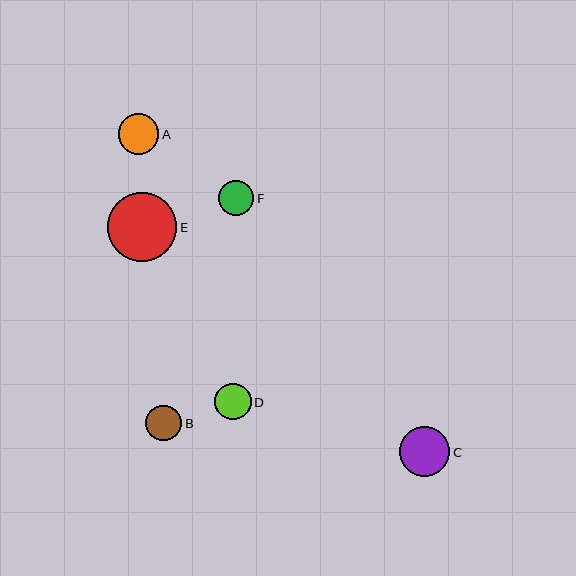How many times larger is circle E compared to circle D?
Circle E is approximately 1.9 times the size of circle D.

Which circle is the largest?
Circle E is the largest with a size of approximately 69 pixels.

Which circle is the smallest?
Circle F is the smallest with a size of approximately 35 pixels.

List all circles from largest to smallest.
From largest to smallest: E, C, A, D, B, F.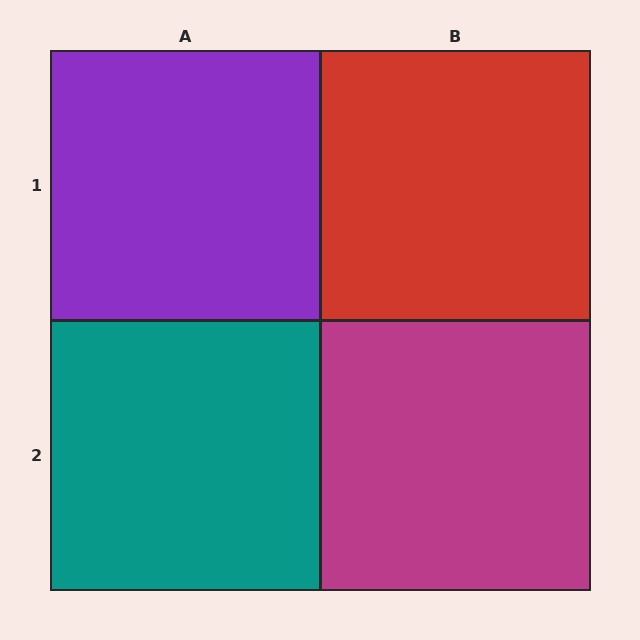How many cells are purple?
1 cell is purple.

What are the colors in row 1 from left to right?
Purple, red.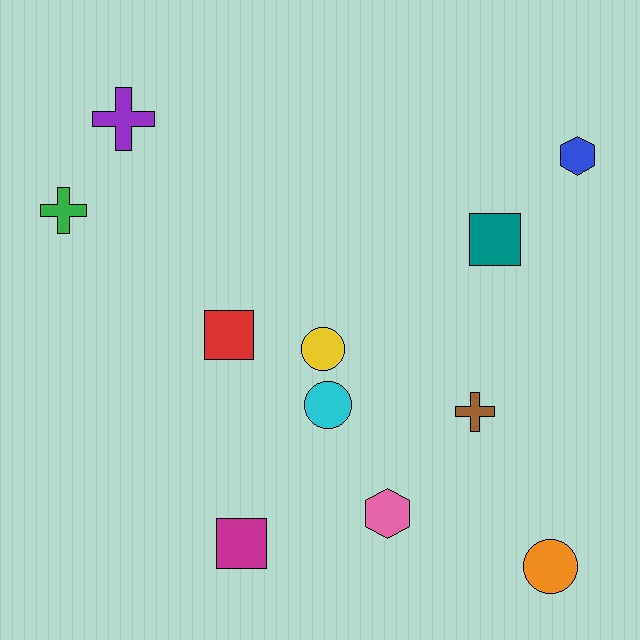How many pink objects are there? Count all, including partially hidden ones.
There is 1 pink object.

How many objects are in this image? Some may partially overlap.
There are 11 objects.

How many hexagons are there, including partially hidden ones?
There are 2 hexagons.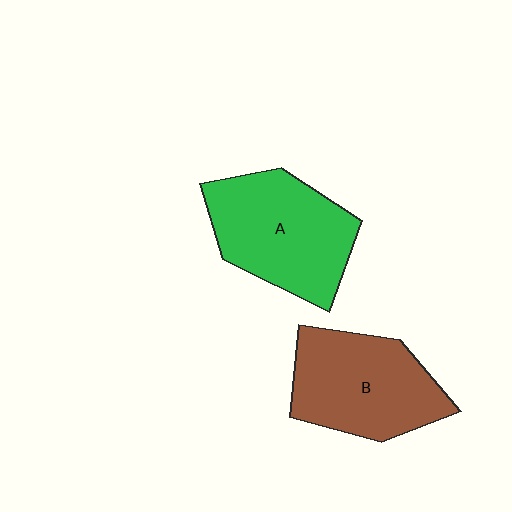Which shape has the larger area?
Shape A (green).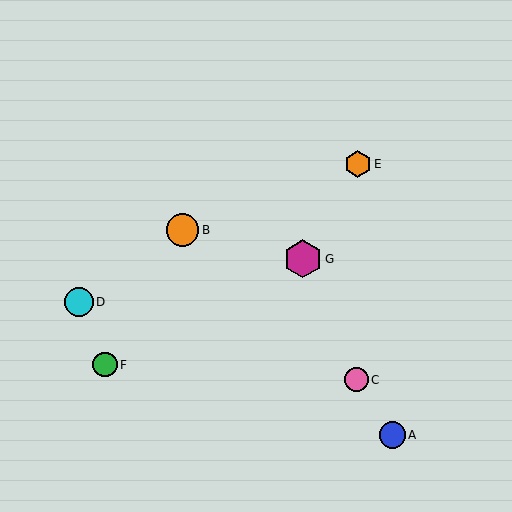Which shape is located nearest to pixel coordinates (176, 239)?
The orange circle (labeled B) at (182, 230) is nearest to that location.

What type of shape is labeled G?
Shape G is a magenta hexagon.